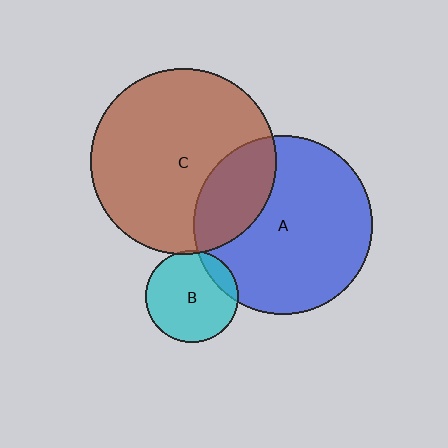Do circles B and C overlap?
Yes.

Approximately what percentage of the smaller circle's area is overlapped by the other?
Approximately 5%.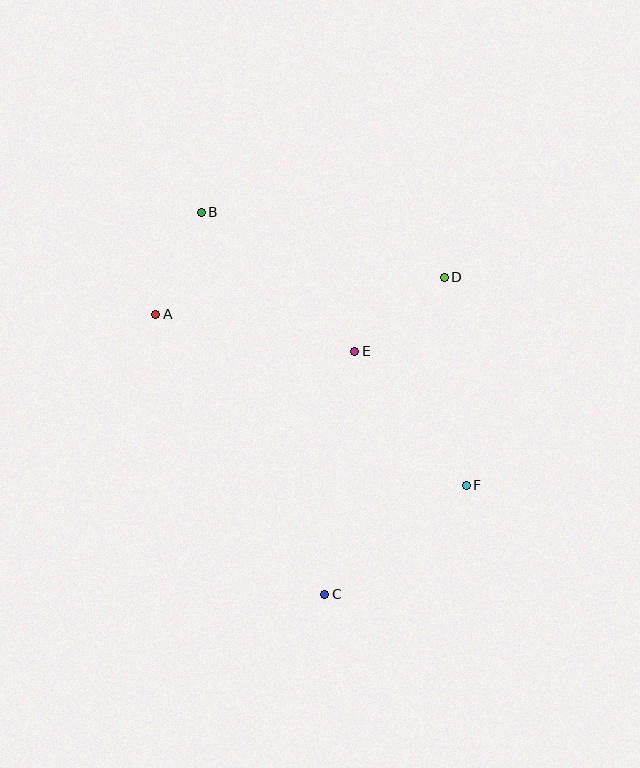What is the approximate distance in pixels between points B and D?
The distance between B and D is approximately 252 pixels.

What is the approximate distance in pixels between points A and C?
The distance between A and C is approximately 327 pixels.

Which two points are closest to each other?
Points A and B are closest to each other.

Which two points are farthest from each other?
Points B and C are farthest from each other.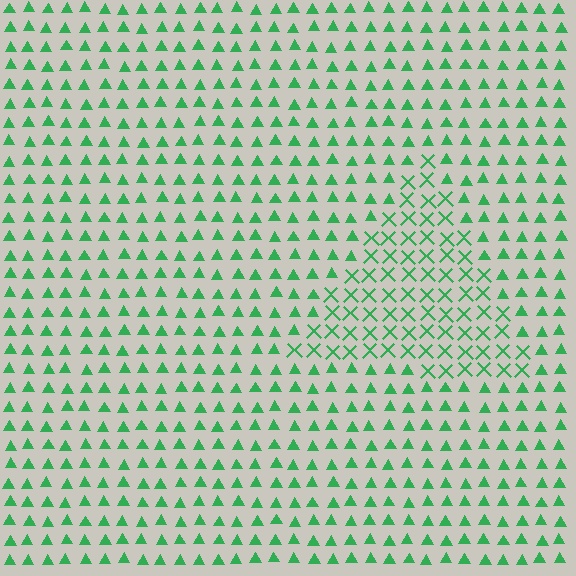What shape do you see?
I see a triangle.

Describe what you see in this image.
The image is filled with small green elements arranged in a uniform grid. A triangle-shaped region contains X marks, while the surrounding area contains triangles. The boundary is defined purely by the change in element shape.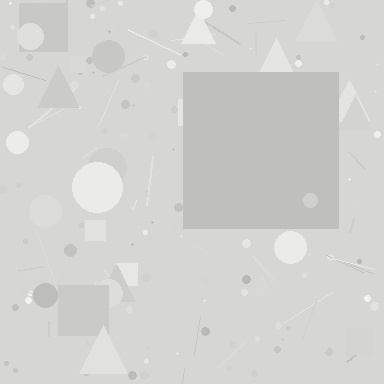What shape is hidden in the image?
A square is hidden in the image.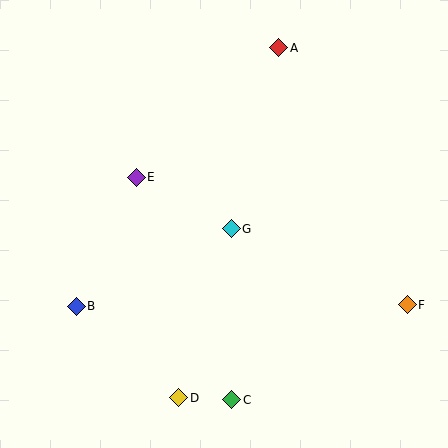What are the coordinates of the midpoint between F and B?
The midpoint between F and B is at (242, 305).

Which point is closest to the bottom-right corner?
Point F is closest to the bottom-right corner.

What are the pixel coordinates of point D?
Point D is at (179, 398).